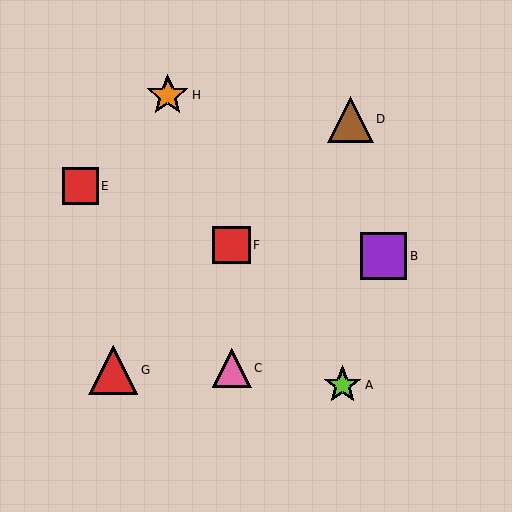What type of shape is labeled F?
Shape F is a red square.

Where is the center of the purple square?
The center of the purple square is at (384, 256).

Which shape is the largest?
The red triangle (labeled G) is the largest.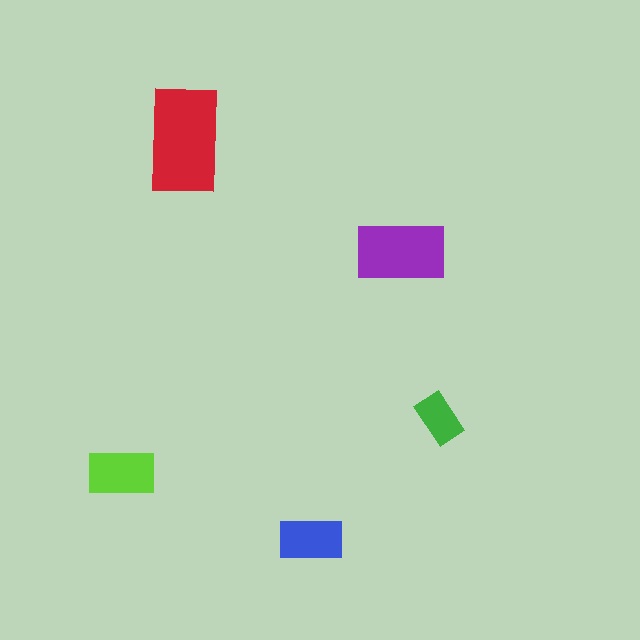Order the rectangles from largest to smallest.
the red one, the purple one, the lime one, the blue one, the green one.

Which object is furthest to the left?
The lime rectangle is leftmost.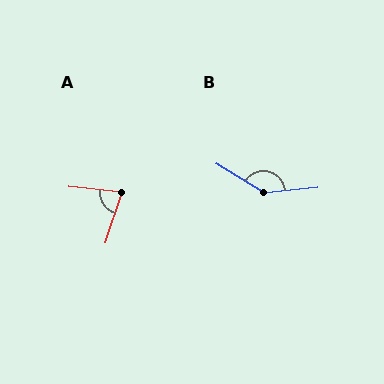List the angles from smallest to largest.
A (78°), B (143°).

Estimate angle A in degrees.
Approximately 78 degrees.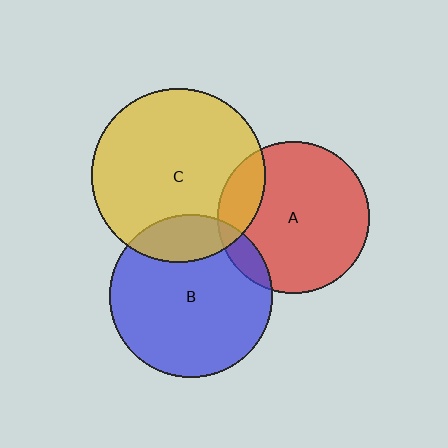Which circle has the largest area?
Circle C (yellow).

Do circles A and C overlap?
Yes.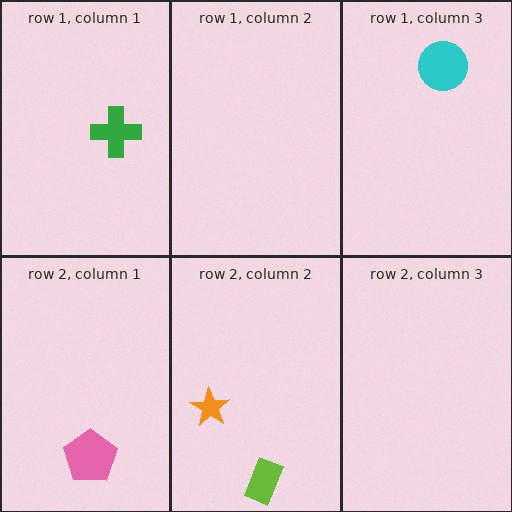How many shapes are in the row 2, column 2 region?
2.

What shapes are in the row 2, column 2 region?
The lime rectangle, the orange star.